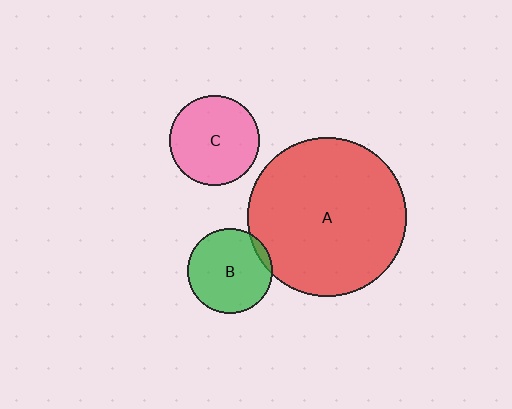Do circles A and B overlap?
Yes.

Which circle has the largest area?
Circle A (red).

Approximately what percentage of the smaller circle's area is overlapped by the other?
Approximately 5%.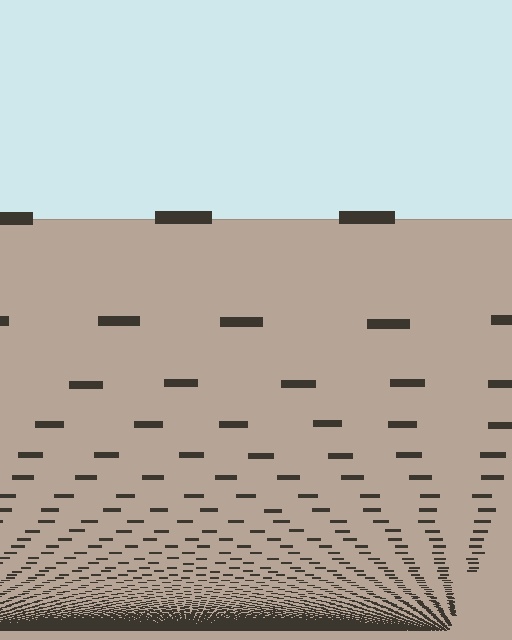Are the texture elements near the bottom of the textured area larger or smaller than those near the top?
Smaller. The gradient is inverted — elements near the bottom are smaller and denser.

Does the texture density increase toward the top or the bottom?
Density increases toward the bottom.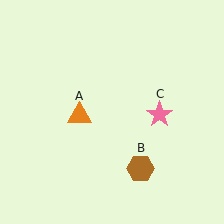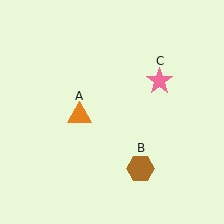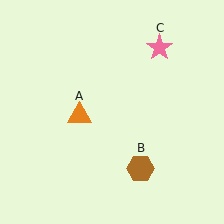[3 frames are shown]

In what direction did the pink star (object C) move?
The pink star (object C) moved up.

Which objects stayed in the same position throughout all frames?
Orange triangle (object A) and brown hexagon (object B) remained stationary.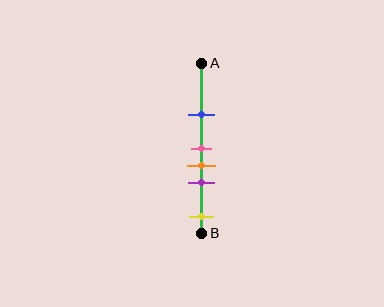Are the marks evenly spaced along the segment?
No, the marks are not evenly spaced.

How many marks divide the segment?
There are 5 marks dividing the segment.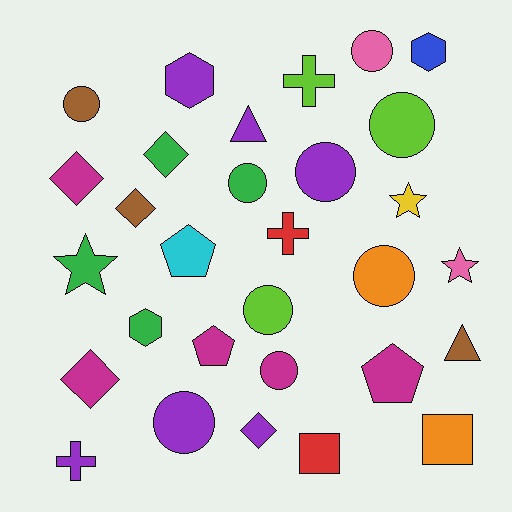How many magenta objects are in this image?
There are 5 magenta objects.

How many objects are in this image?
There are 30 objects.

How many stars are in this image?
There are 3 stars.